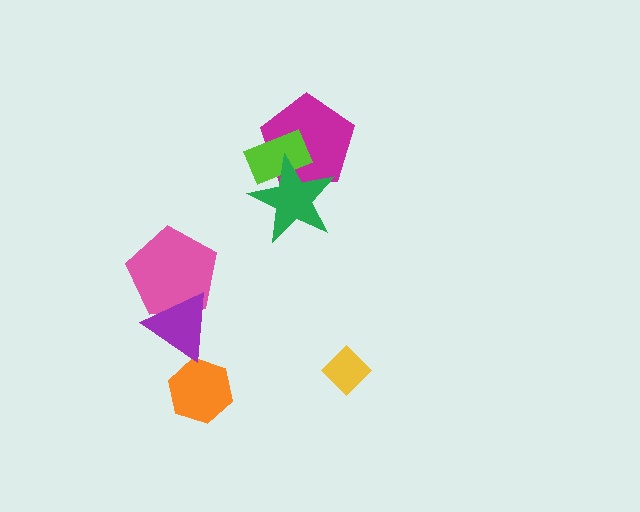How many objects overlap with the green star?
2 objects overlap with the green star.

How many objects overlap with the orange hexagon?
0 objects overlap with the orange hexagon.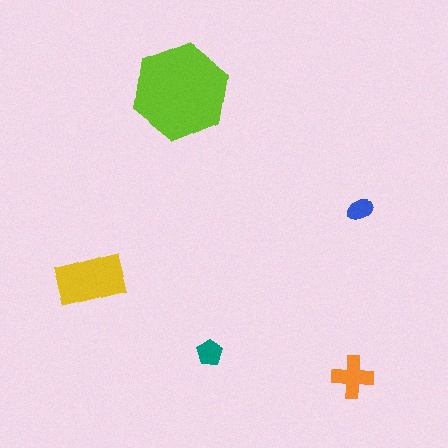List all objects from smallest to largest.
The blue ellipse, the teal pentagon, the orange cross, the yellow rectangle, the lime hexagon.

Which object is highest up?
The lime hexagon is topmost.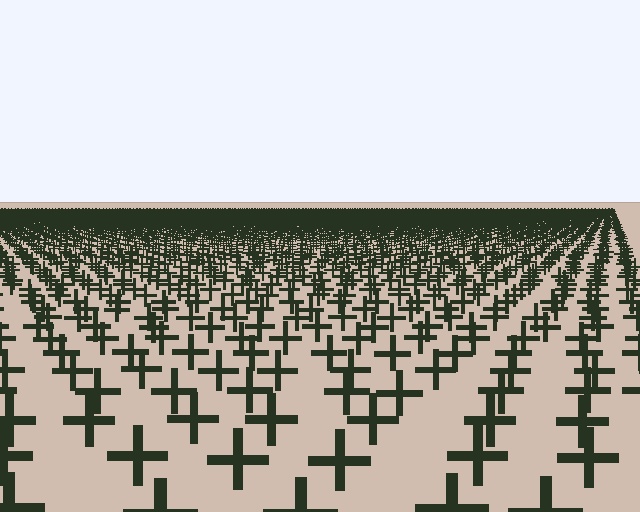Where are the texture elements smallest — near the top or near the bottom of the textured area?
Near the top.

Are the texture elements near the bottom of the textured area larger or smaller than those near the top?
Larger. Near the bottom, elements are closer to the viewer and appear at a bigger on-screen size.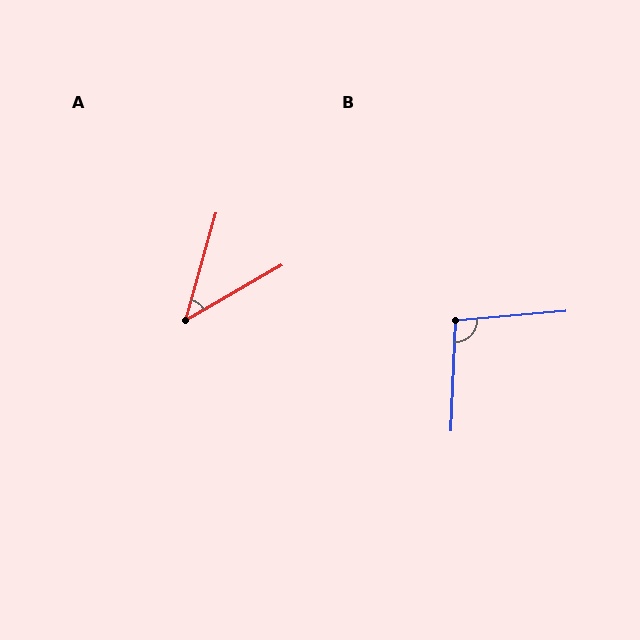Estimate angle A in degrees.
Approximately 44 degrees.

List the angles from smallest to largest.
A (44°), B (97°).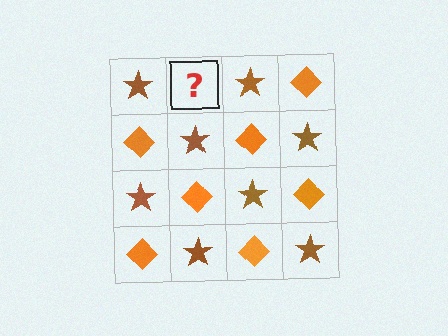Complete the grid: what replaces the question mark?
The question mark should be replaced with an orange diamond.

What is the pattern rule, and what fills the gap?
The rule is that it alternates brown star and orange diamond in a checkerboard pattern. The gap should be filled with an orange diamond.